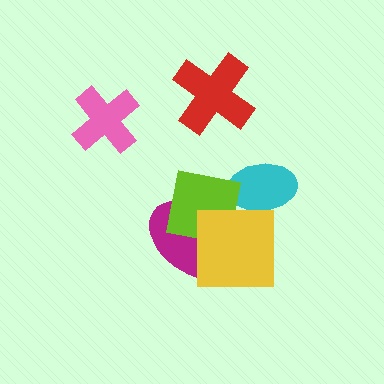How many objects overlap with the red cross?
0 objects overlap with the red cross.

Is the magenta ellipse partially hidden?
Yes, it is partially covered by another shape.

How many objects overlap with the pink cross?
0 objects overlap with the pink cross.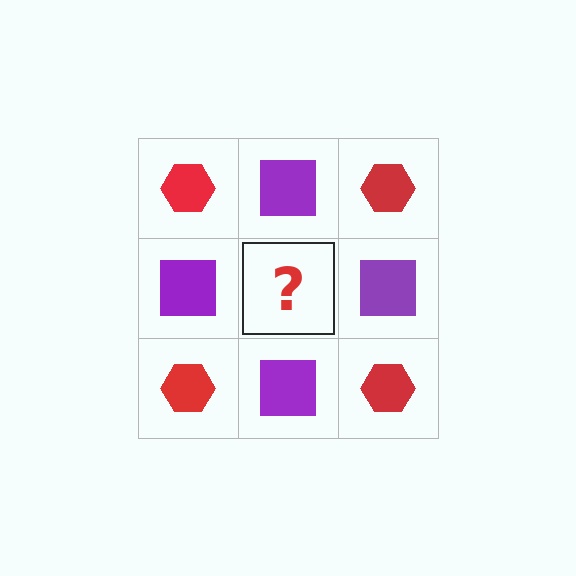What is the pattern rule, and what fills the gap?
The rule is that it alternates red hexagon and purple square in a checkerboard pattern. The gap should be filled with a red hexagon.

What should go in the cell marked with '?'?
The missing cell should contain a red hexagon.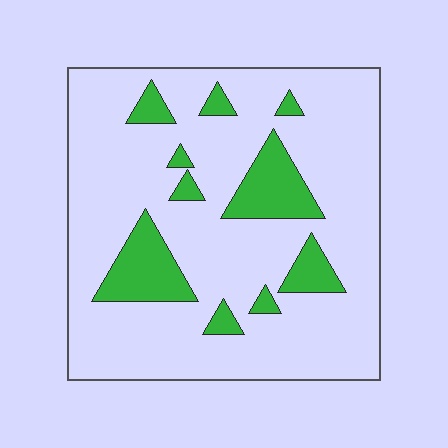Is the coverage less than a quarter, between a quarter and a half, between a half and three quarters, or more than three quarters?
Less than a quarter.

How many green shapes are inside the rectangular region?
10.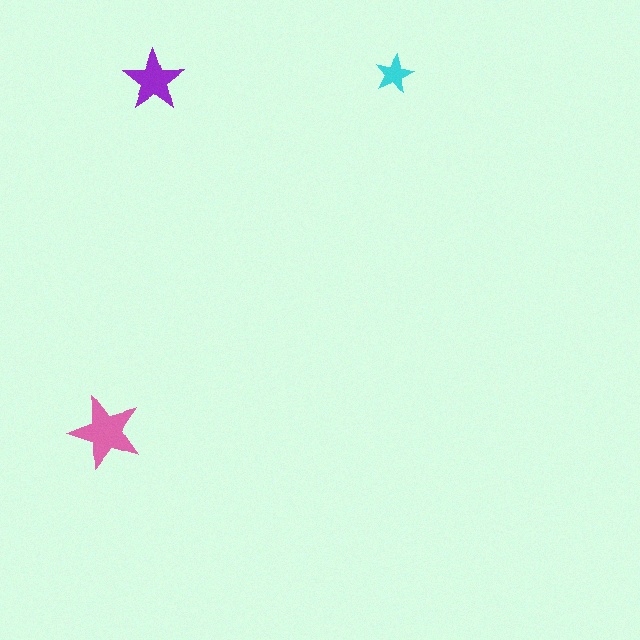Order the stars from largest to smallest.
the pink one, the purple one, the cyan one.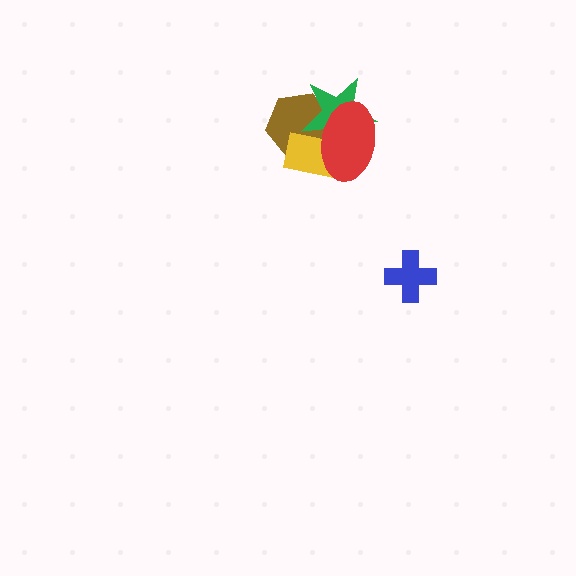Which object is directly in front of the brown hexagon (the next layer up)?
The yellow rectangle is directly in front of the brown hexagon.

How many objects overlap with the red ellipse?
3 objects overlap with the red ellipse.